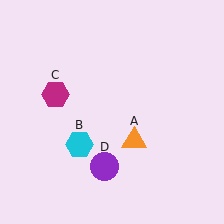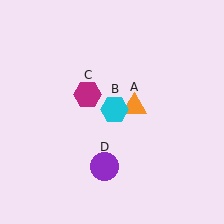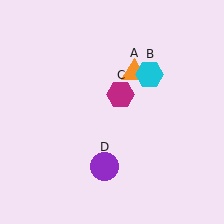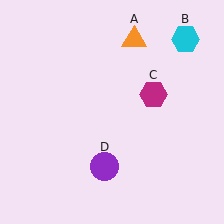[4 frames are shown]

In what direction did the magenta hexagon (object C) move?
The magenta hexagon (object C) moved right.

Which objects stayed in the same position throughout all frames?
Purple circle (object D) remained stationary.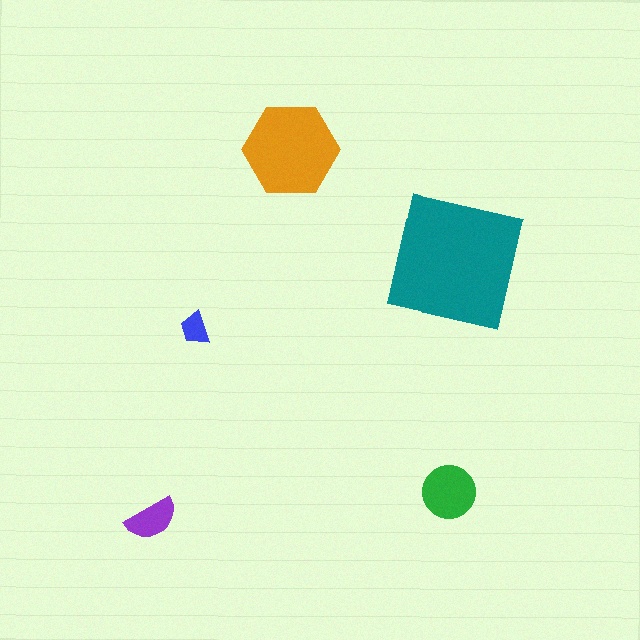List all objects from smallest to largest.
The blue trapezoid, the purple semicircle, the green circle, the orange hexagon, the teal square.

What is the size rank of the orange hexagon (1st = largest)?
2nd.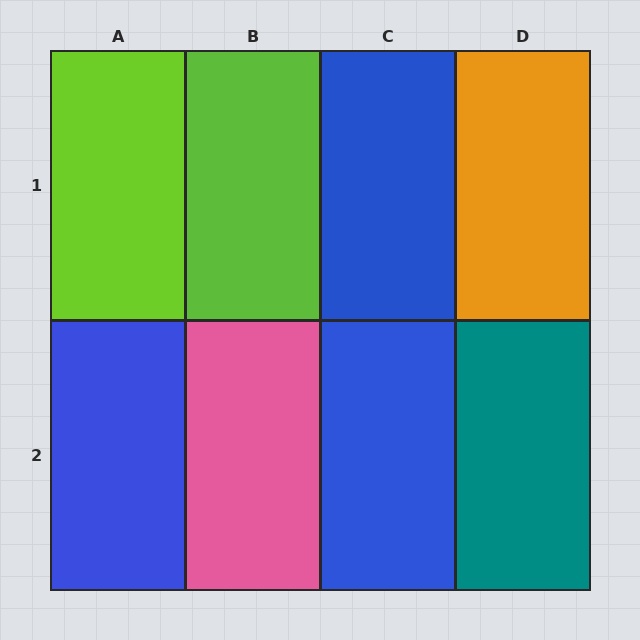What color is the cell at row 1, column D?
Orange.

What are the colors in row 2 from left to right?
Blue, pink, blue, teal.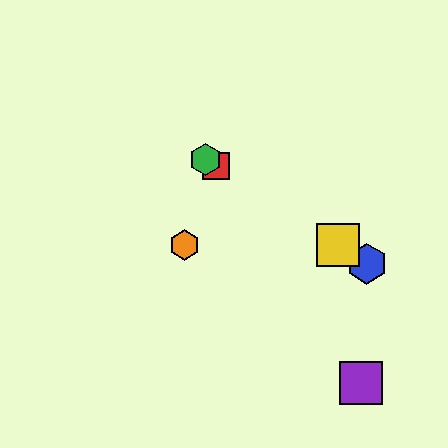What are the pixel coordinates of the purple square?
The purple square is at (361, 383).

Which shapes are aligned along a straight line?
The red square, the blue hexagon, the green hexagon, the yellow square are aligned along a straight line.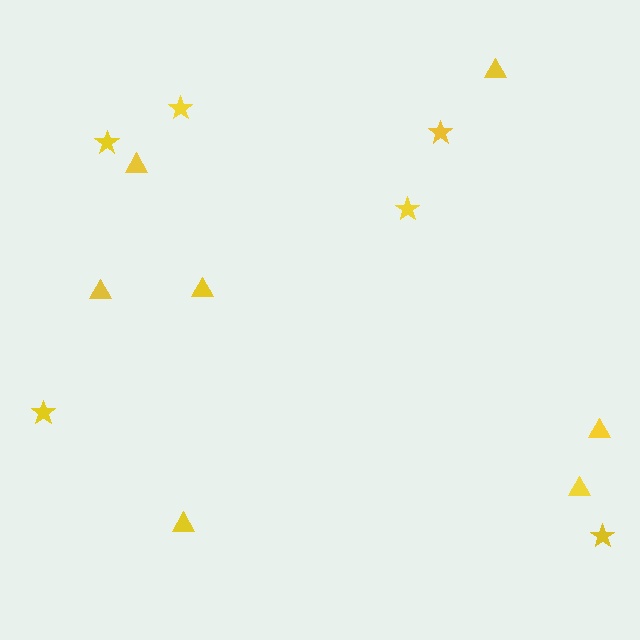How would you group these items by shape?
There are 2 groups: one group of triangles (7) and one group of stars (6).